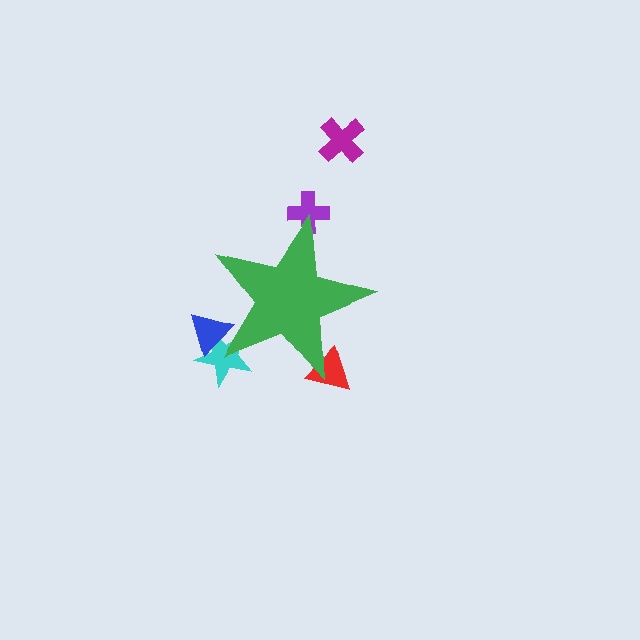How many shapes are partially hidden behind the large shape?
4 shapes are partially hidden.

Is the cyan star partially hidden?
Yes, the cyan star is partially hidden behind the green star.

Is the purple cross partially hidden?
Yes, the purple cross is partially hidden behind the green star.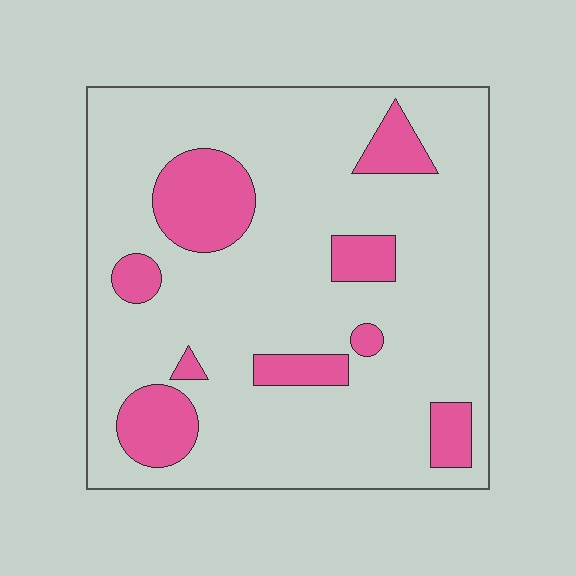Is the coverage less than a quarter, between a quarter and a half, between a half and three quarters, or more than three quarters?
Less than a quarter.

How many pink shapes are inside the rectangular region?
9.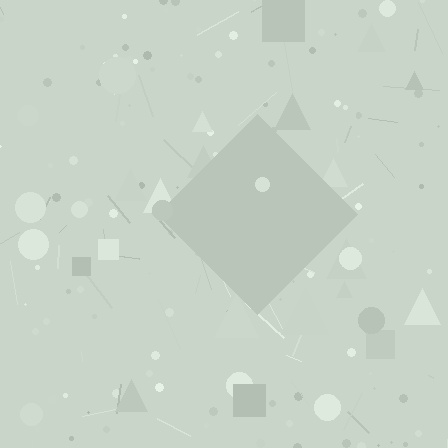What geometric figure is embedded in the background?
A diamond is embedded in the background.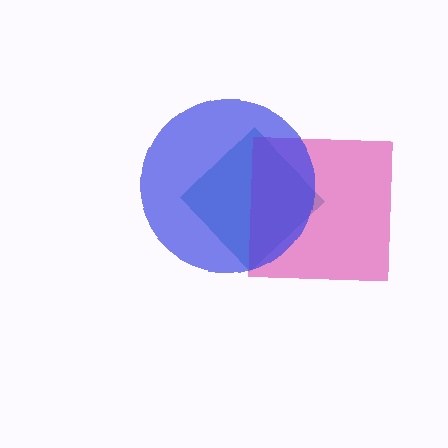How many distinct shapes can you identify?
There are 3 distinct shapes: a teal diamond, a magenta square, a blue circle.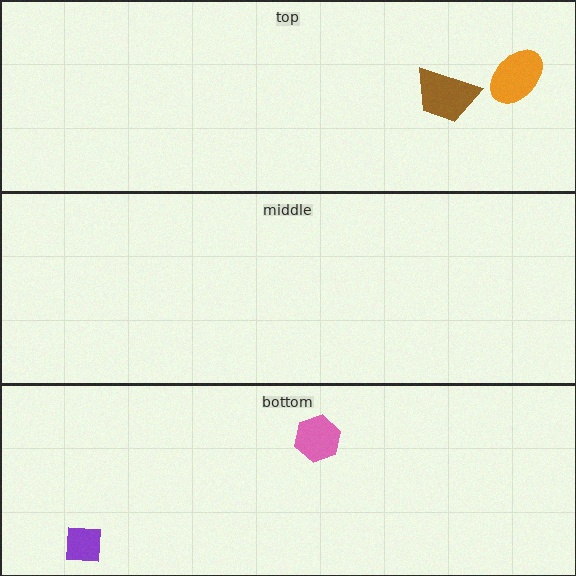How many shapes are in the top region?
2.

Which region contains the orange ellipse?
The top region.